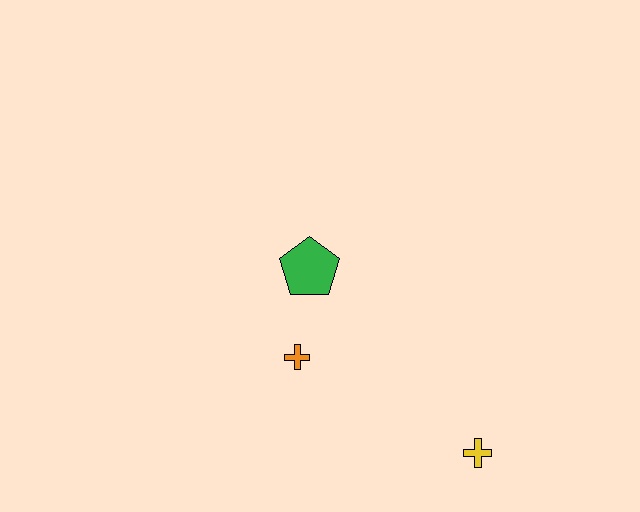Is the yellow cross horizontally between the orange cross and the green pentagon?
No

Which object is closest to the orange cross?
The green pentagon is closest to the orange cross.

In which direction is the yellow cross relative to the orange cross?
The yellow cross is to the right of the orange cross.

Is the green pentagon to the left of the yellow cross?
Yes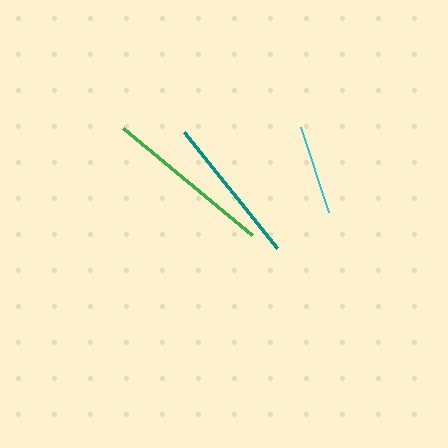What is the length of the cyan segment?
The cyan segment is approximately 89 pixels long.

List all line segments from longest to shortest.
From longest to shortest: green, teal, cyan.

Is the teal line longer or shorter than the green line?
The green line is longer than the teal line.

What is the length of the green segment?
The green segment is approximately 168 pixels long.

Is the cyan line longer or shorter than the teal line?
The teal line is longer than the cyan line.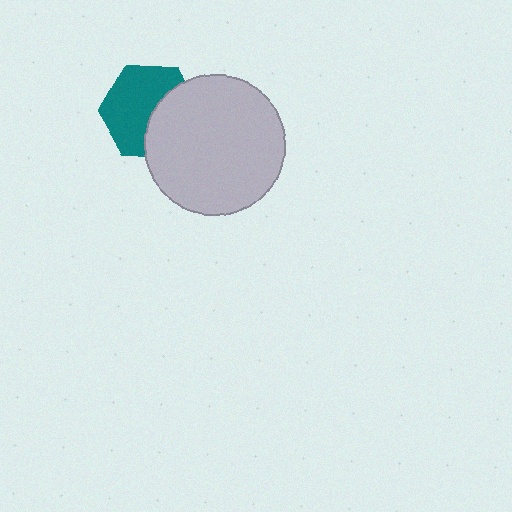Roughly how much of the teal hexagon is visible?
About half of it is visible (roughly 60%).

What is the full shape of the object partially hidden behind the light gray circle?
The partially hidden object is a teal hexagon.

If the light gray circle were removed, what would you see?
You would see the complete teal hexagon.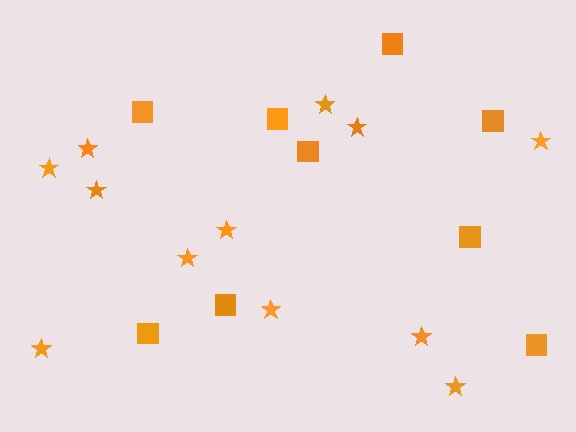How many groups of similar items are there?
There are 2 groups: one group of squares (9) and one group of stars (12).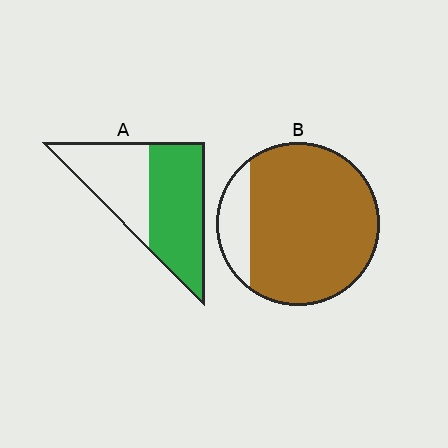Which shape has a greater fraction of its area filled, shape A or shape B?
Shape B.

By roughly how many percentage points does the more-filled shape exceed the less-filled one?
By roughly 30 percentage points (B over A).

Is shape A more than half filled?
Yes.